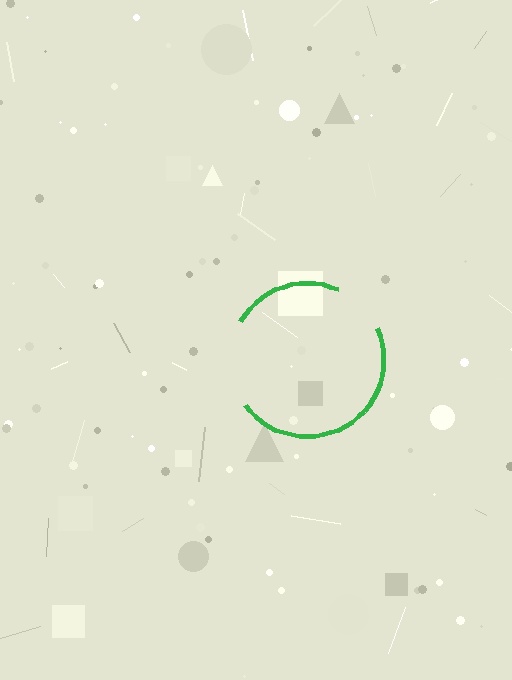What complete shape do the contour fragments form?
The contour fragments form a circle.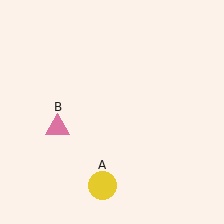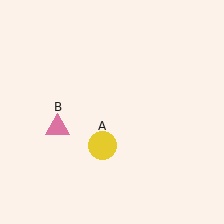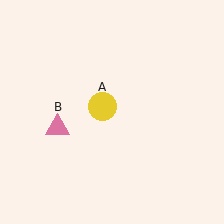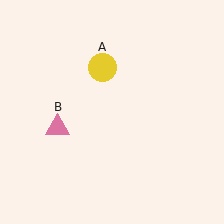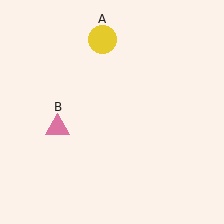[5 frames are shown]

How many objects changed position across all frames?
1 object changed position: yellow circle (object A).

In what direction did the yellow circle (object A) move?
The yellow circle (object A) moved up.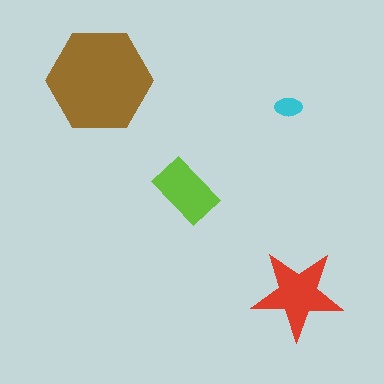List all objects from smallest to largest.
The cyan ellipse, the lime rectangle, the red star, the brown hexagon.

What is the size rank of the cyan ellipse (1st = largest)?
4th.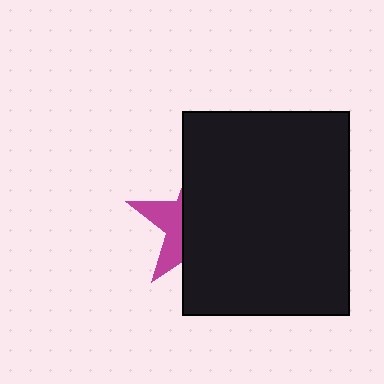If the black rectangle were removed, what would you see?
You would see the complete magenta star.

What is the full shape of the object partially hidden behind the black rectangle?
The partially hidden object is a magenta star.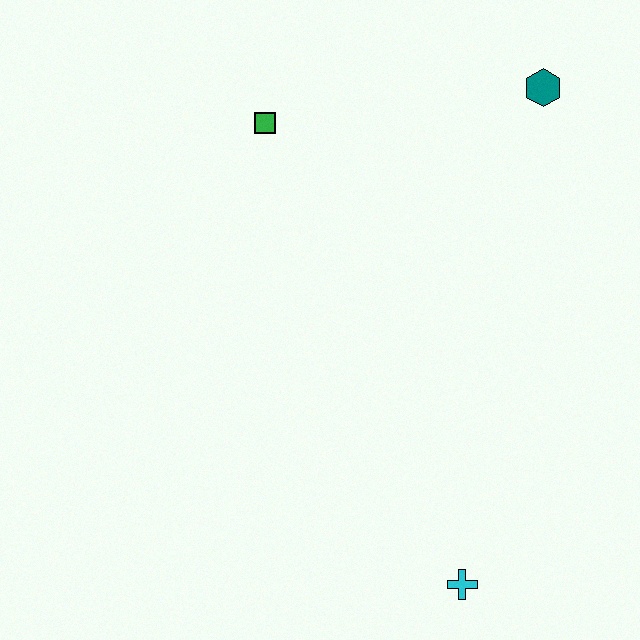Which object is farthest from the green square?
The cyan cross is farthest from the green square.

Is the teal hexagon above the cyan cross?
Yes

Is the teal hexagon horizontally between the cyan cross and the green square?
No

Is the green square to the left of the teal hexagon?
Yes